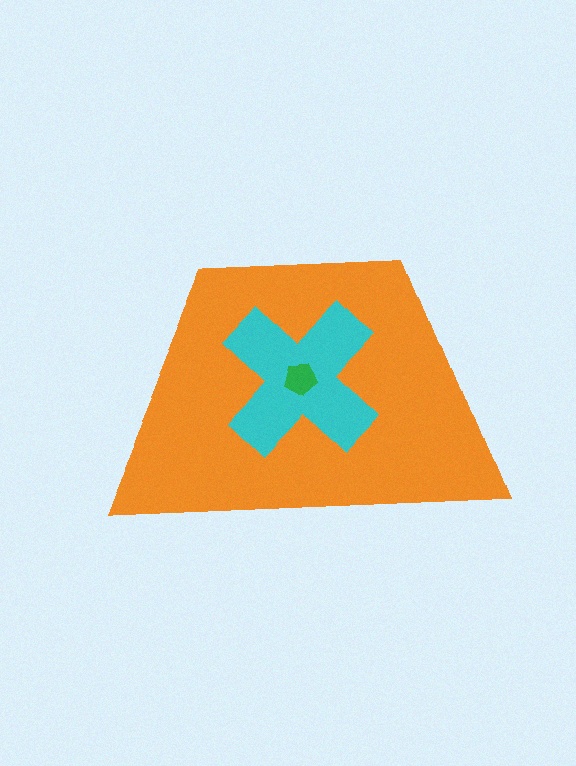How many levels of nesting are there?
3.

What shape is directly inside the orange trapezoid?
The cyan cross.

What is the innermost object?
The green pentagon.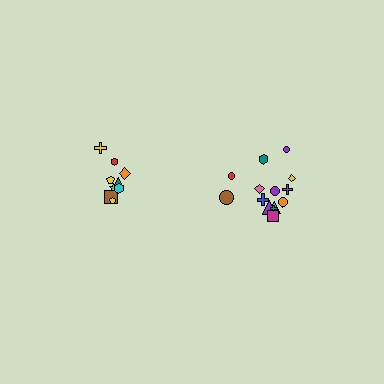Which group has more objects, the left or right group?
The right group.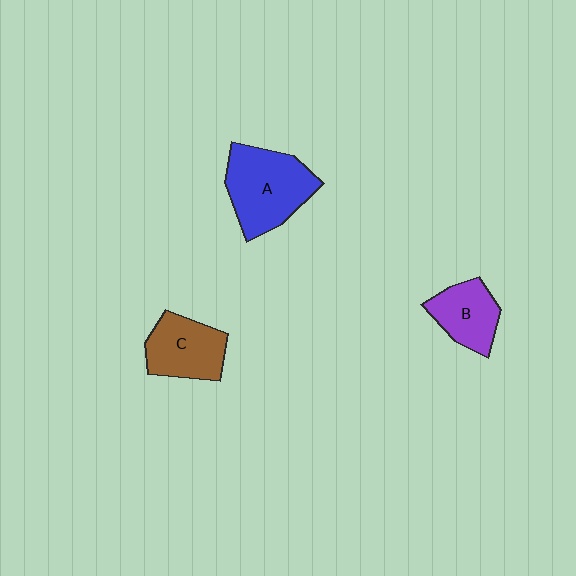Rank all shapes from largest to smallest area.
From largest to smallest: A (blue), C (brown), B (purple).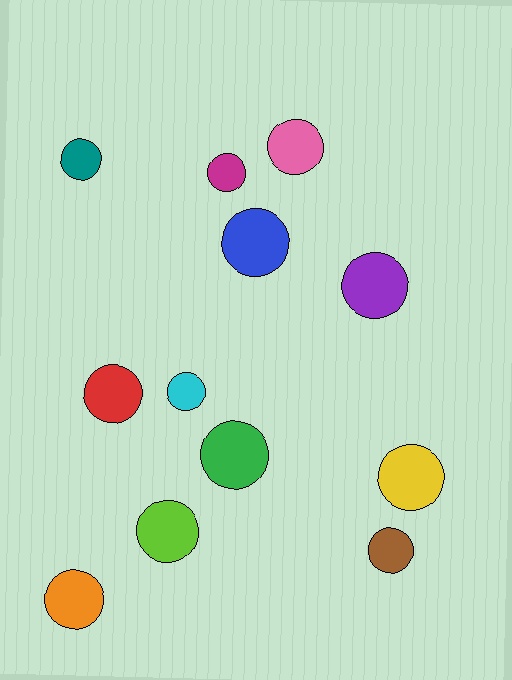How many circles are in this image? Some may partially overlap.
There are 12 circles.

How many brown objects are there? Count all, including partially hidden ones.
There is 1 brown object.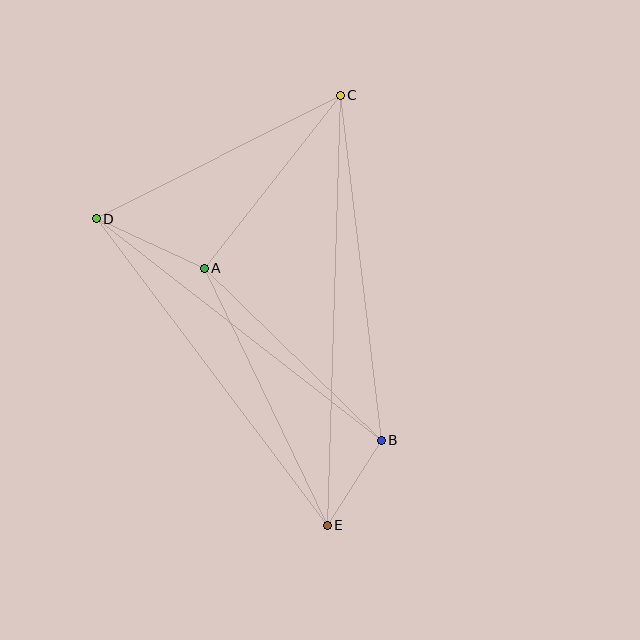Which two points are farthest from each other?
Points C and E are farthest from each other.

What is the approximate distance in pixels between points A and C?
The distance between A and C is approximately 220 pixels.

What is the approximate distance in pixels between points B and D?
The distance between B and D is approximately 361 pixels.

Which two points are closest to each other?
Points B and E are closest to each other.